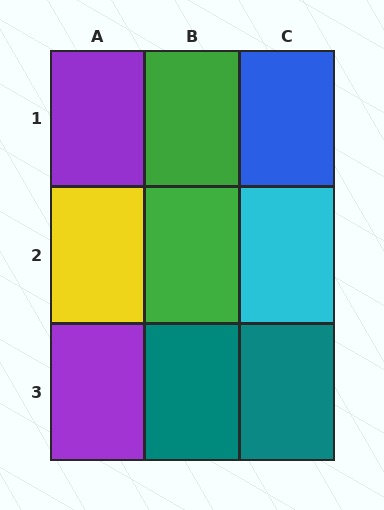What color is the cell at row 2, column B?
Green.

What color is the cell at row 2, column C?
Cyan.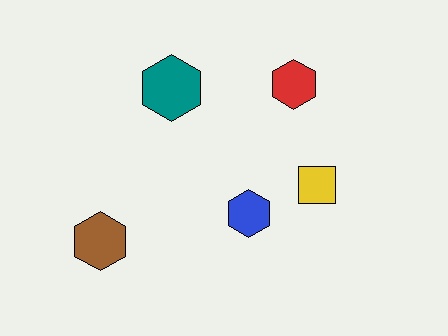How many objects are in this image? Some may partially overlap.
There are 5 objects.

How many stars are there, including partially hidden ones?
There are no stars.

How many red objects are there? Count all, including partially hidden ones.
There is 1 red object.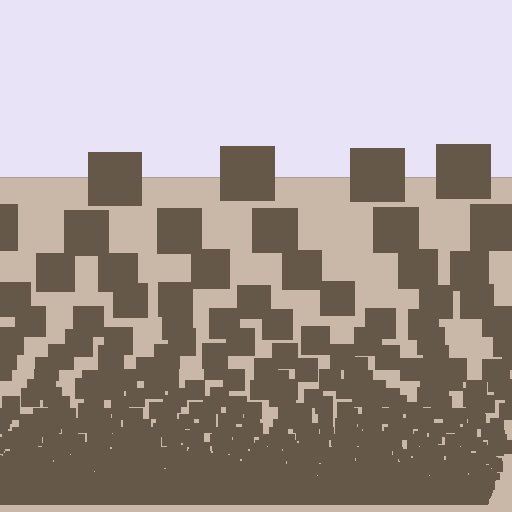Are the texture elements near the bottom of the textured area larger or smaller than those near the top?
Smaller. The gradient is inverted — elements near the bottom are smaller and denser.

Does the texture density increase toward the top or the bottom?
Density increases toward the bottom.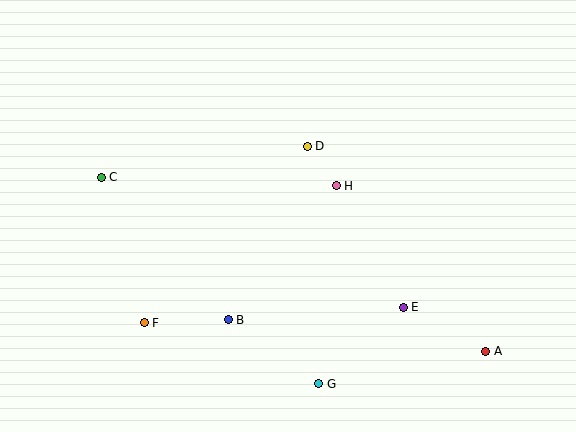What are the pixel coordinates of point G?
Point G is at (319, 384).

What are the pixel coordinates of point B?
Point B is at (228, 320).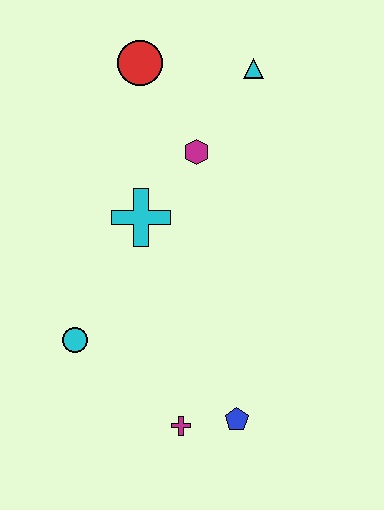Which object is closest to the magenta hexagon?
The cyan cross is closest to the magenta hexagon.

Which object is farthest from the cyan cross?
The blue pentagon is farthest from the cyan cross.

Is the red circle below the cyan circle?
No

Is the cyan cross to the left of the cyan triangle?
Yes